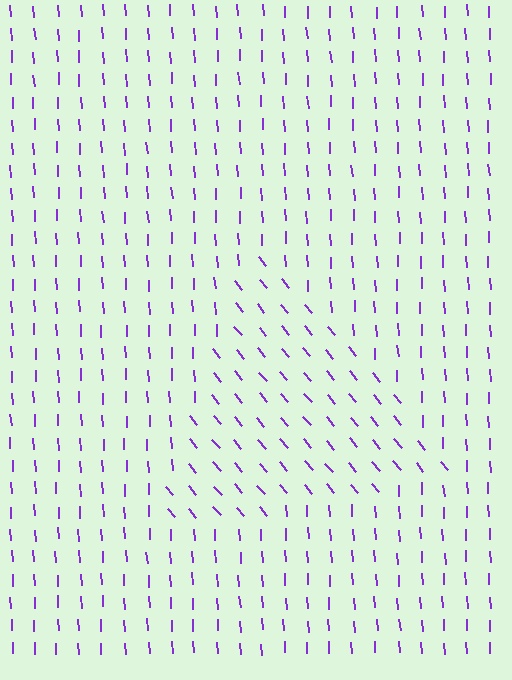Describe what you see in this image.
The image is filled with small purple line segments. A triangle region in the image has lines oriented differently from the surrounding lines, creating a visible texture boundary.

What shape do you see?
I see a triangle.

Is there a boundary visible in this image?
Yes, there is a texture boundary formed by a change in line orientation.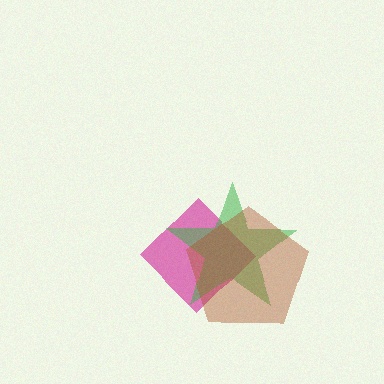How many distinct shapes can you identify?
There are 3 distinct shapes: a magenta diamond, a green star, a brown pentagon.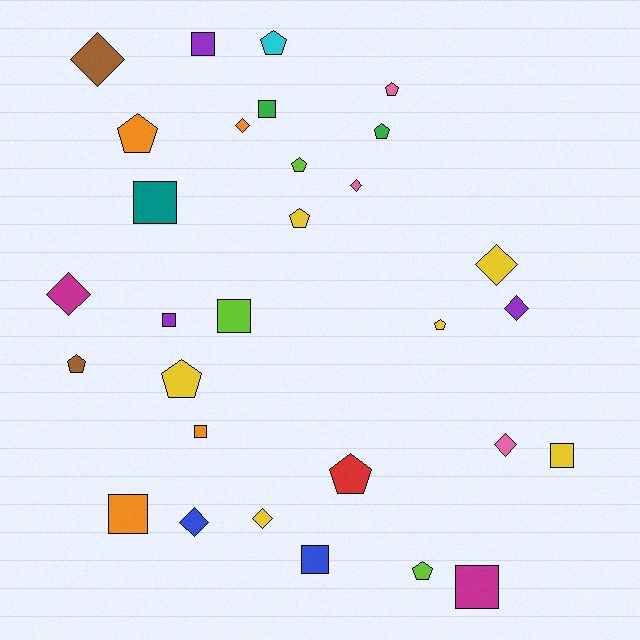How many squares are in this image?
There are 10 squares.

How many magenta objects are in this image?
There are 2 magenta objects.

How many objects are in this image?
There are 30 objects.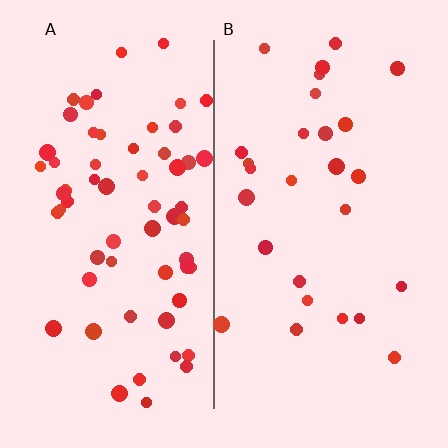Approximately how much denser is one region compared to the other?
Approximately 2.3× — region A over region B.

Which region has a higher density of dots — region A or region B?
A (the left).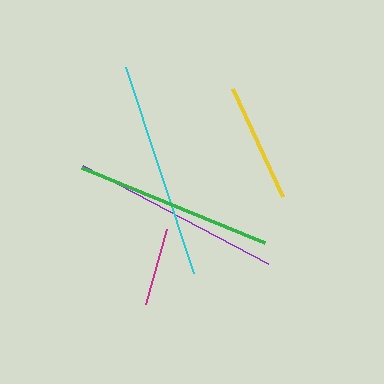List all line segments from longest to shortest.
From longest to shortest: cyan, purple, green, yellow, magenta.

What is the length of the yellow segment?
The yellow segment is approximately 119 pixels long.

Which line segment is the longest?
The cyan line is the longest at approximately 217 pixels.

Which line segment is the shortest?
The magenta line is the shortest at approximately 78 pixels.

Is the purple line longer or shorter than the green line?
The purple line is longer than the green line.